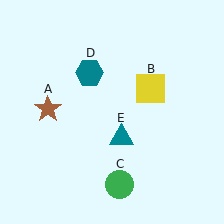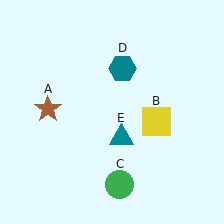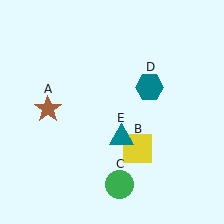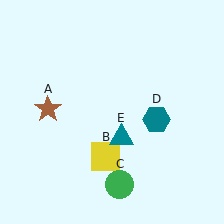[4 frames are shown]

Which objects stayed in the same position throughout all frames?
Brown star (object A) and green circle (object C) and teal triangle (object E) remained stationary.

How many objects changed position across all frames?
2 objects changed position: yellow square (object B), teal hexagon (object D).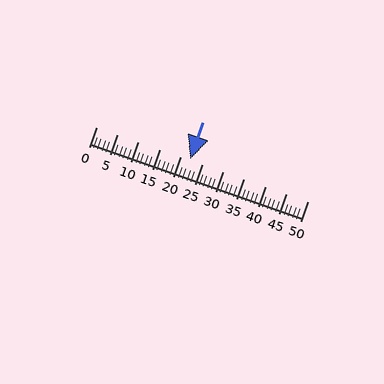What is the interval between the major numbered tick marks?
The major tick marks are spaced 5 units apart.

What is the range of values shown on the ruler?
The ruler shows values from 0 to 50.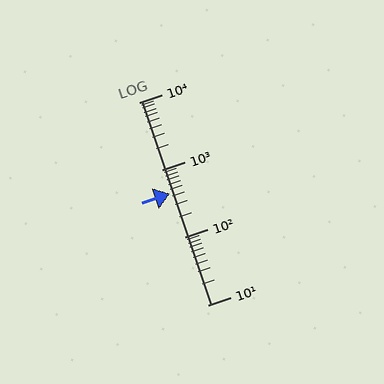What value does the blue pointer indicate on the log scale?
The pointer indicates approximately 450.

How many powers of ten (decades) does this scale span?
The scale spans 3 decades, from 10 to 10000.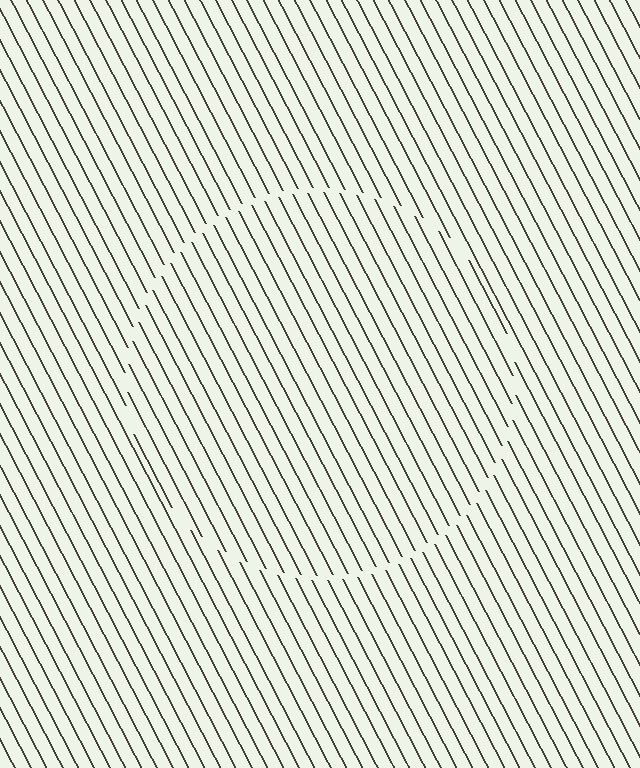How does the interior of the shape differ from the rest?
The interior of the shape contains the same grating, shifted by half a period — the contour is defined by the phase discontinuity where line-ends from the inner and outer gratings abut.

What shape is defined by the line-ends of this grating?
An illusory circle. The interior of the shape contains the same grating, shifted by half a period — the contour is defined by the phase discontinuity where line-ends from the inner and outer gratings abut.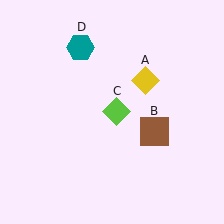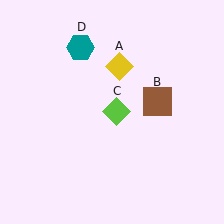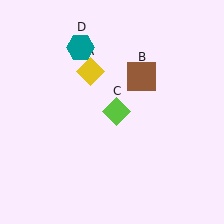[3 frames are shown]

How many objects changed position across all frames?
2 objects changed position: yellow diamond (object A), brown square (object B).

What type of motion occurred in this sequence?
The yellow diamond (object A), brown square (object B) rotated counterclockwise around the center of the scene.